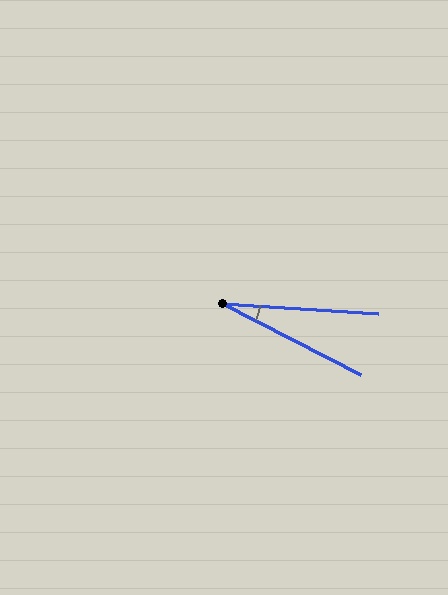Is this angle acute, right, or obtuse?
It is acute.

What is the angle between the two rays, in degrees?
Approximately 24 degrees.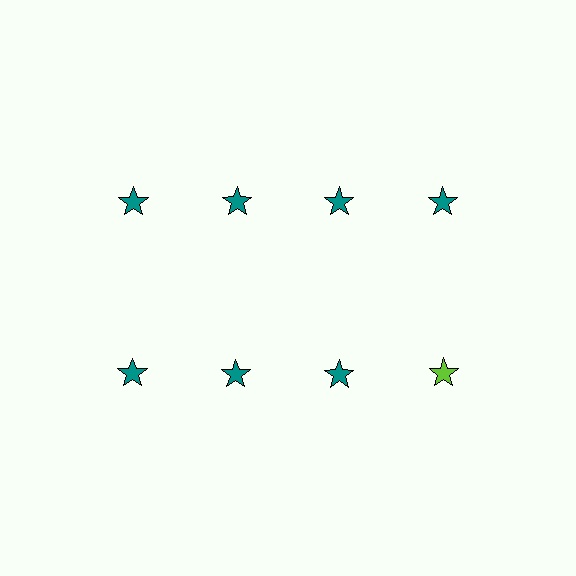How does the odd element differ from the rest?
It has a different color: lime instead of teal.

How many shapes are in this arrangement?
There are 8 shapes arranged in a grid pattern.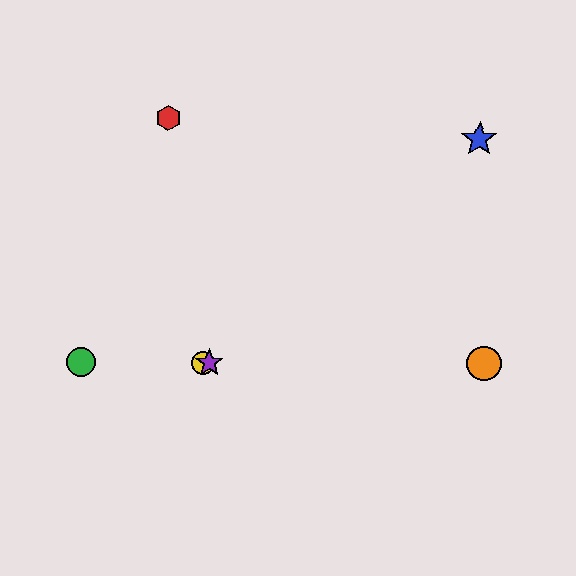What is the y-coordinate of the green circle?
The green circle is at y≈362.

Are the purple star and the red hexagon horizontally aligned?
No, the purple star is at y≈362 and the red hexagon is at y≈118.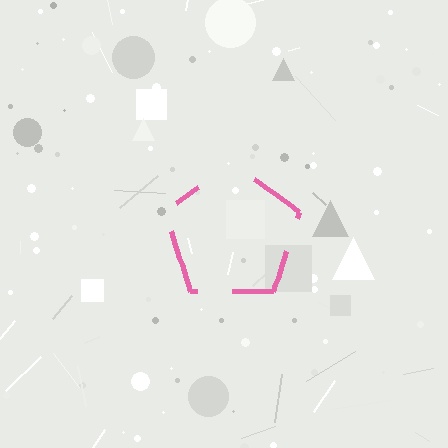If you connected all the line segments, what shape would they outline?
They would outline a pentagon.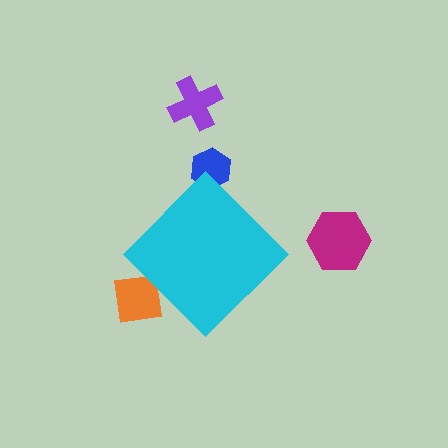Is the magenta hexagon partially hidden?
No, the magenta hexagon is fully visible.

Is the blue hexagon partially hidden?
Yes, the blue hexagon is partially hidden behind the cyan diamond.